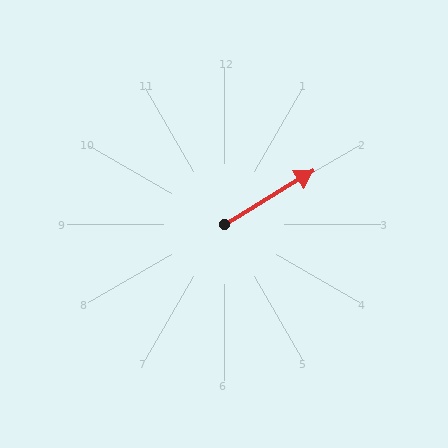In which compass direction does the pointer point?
Northeast.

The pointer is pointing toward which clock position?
Roughly 2 o'clock.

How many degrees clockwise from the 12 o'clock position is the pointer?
Approximately 59 degrees.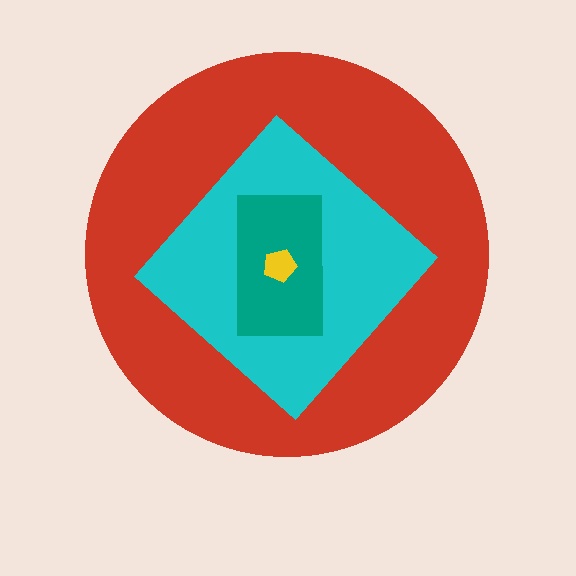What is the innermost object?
The yellow pentagon.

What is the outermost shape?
The red circle.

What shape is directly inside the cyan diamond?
The teal rectangle.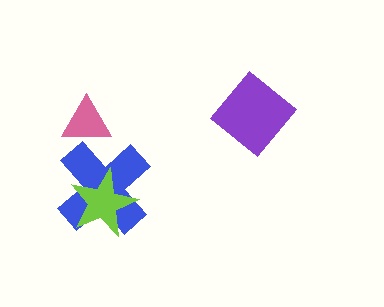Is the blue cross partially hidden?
Yes, it is partially covered by another shape.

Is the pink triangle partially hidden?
Yes, it is partially covered by another shape.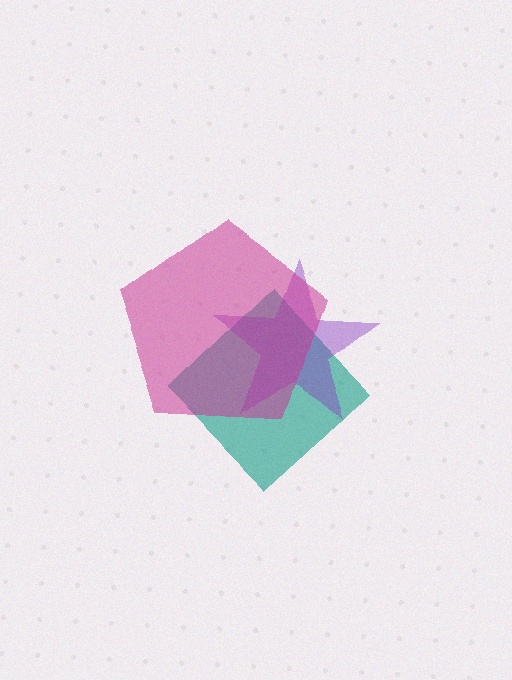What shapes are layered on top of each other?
The layered shapes are: a teal diamond, a purple star, a magenta pentagon.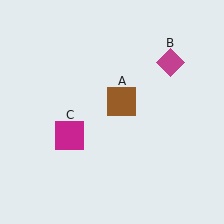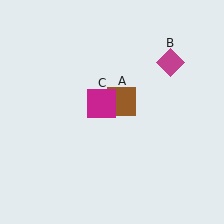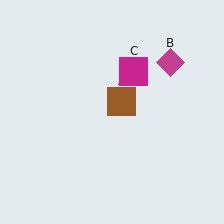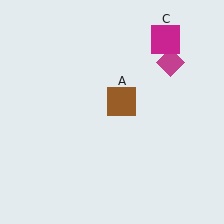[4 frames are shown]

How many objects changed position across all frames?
1 object changed position: magenta square (object C).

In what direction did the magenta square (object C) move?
The magenta square (object C) moved up and to the right.